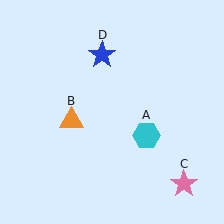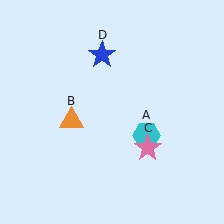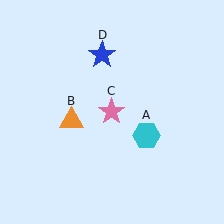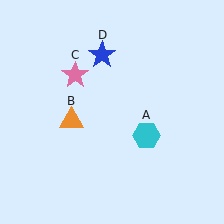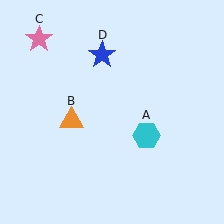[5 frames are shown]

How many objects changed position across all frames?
1 object changed position: pink star (object C).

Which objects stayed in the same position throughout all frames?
Cyan hexagon (object A) and orange triangle (object B) and blue star (object D) remained stationary.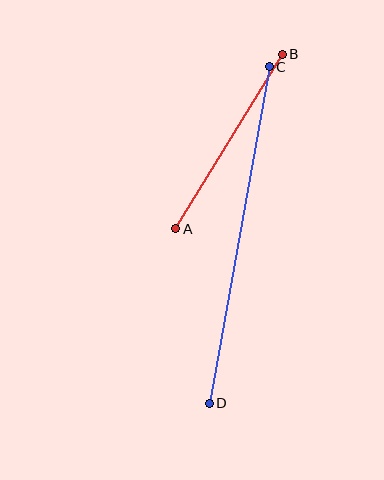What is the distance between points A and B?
The distance is approximately 204 pixels.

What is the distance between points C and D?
The distance is approximately 342 pixels.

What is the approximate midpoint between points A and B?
The midpoint is at approximately (229, 142) pixels.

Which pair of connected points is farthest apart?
Points C and D are farthest apart.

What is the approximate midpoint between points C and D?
The midpoint is at approximately (239, 235) pixels.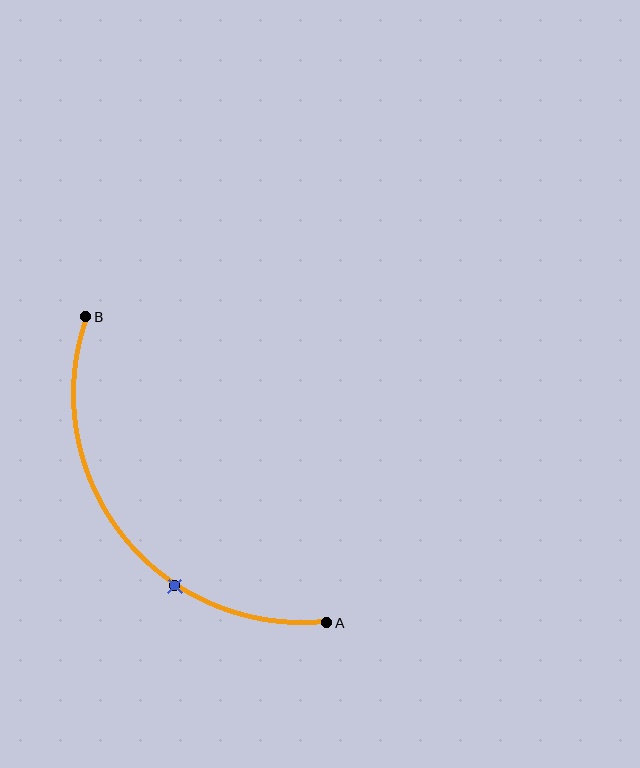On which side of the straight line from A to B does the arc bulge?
The arc bulges below and to the left of the straight line connecting A and B.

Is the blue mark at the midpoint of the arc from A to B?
No. The blue mark lies on the arc but is closer to endpoint A. The arc midpoint would be at the point on the curve equidistant along the arc from both A and B.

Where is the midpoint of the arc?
The arc midpoint is the point on the curve farthest from the straight line joining A and B. It sits below and to the left of that line.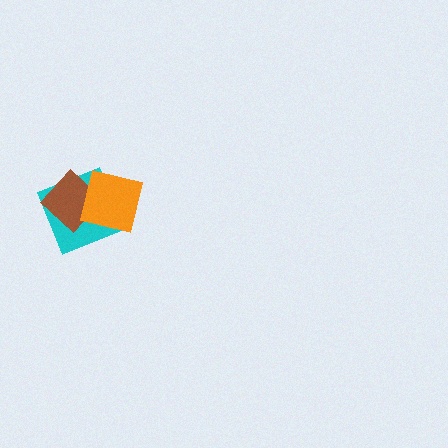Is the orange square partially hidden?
No, no other shape covers it.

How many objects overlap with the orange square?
2 objects overlap with the orange square.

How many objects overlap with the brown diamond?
2 objects overlap with the brown diamond.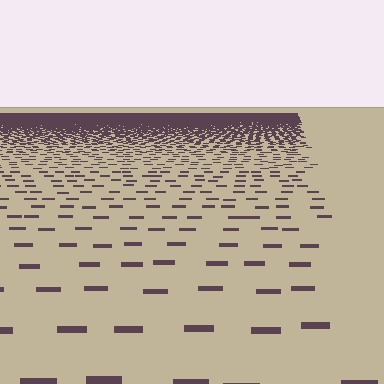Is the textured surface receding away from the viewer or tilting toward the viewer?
The surface is receding away from the viewer. Texture elements get smaller and denser toward the top.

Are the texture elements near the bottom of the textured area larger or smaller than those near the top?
Larger. Near the bottom, elements are closer to the viewer and appear at a bigger on-screen size.